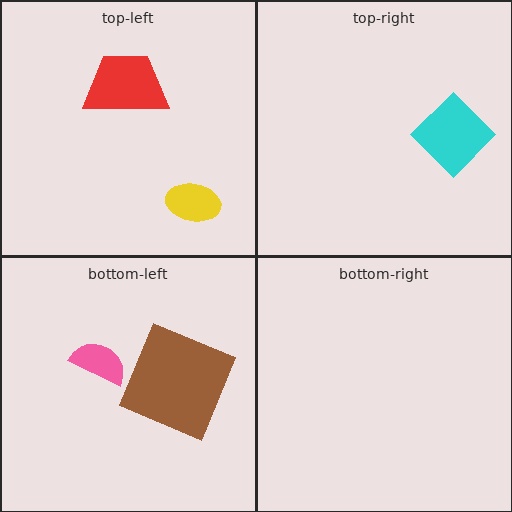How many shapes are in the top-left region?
2.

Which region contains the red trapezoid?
The top-left region.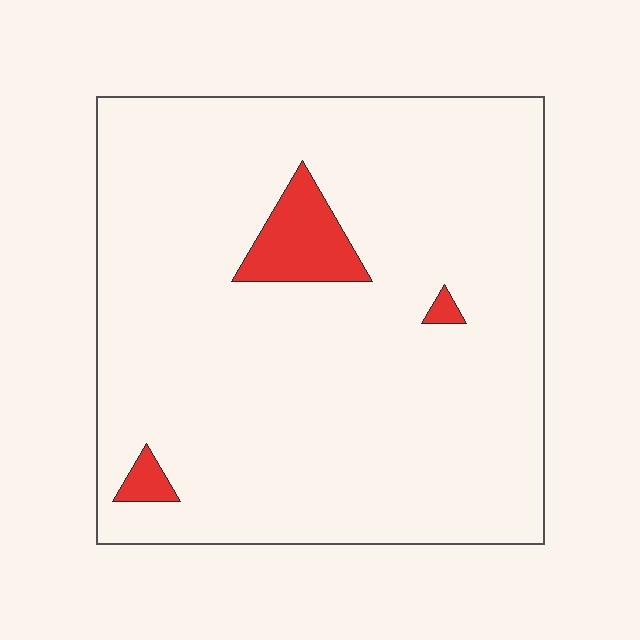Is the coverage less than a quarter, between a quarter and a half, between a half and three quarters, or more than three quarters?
Less than a quarter.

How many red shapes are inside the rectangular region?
3.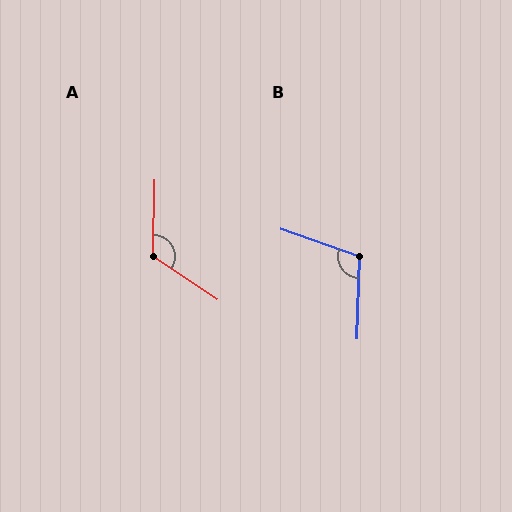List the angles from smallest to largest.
B (108°), A (123°).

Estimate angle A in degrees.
Approximately 123 degrees.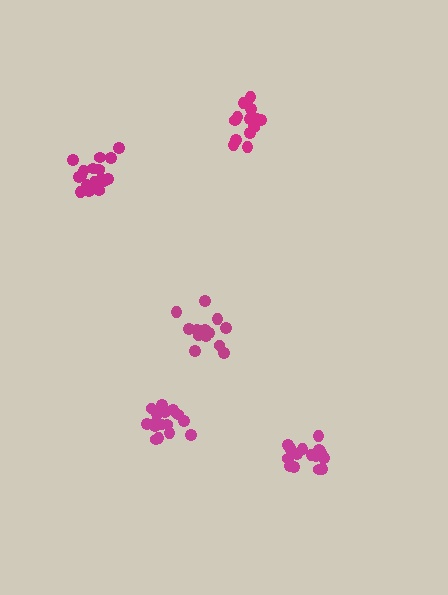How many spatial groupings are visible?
There are 5 spatial groupings.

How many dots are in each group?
Group 1: 13 dots, Group 2: 16 dots, Group 3: 17 dots, Group 4: 13 dots, Group 5: 18 dots (77 total).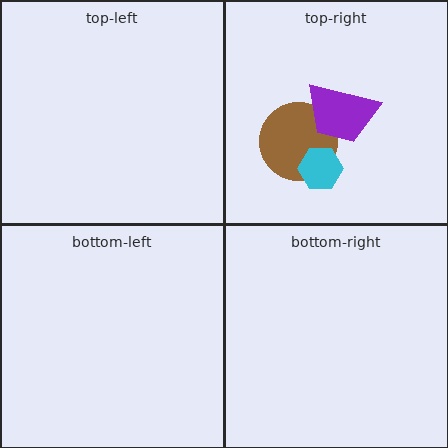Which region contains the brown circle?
The top-right region.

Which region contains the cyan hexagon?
The top-right region.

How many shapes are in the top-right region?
3.